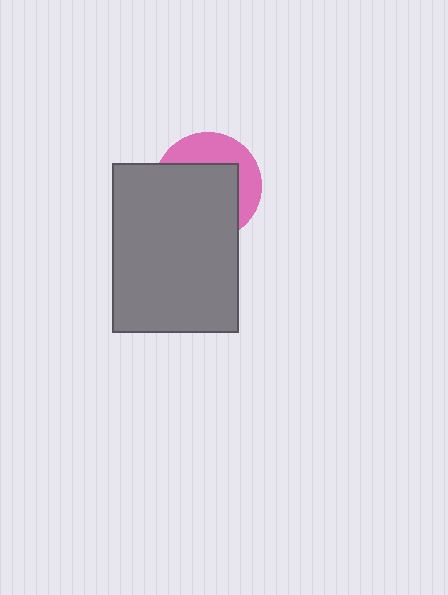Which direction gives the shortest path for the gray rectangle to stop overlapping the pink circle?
Moving toward the lower-left gives the shortest separation.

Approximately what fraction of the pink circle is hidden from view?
Roughly 63% of the pink circle is hidden behind the gray rectangle.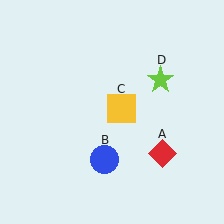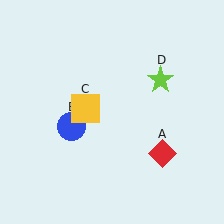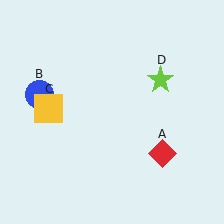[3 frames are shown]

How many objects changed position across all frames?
2 objects changed position: blue circle (object B), yellow square (object C).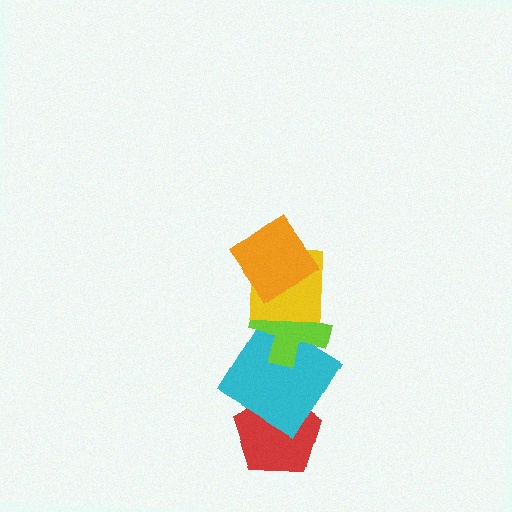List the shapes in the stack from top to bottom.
From top to bottom: the orange diamond, the yellow square, the lime cross, the cyan diamond, the red pentagon.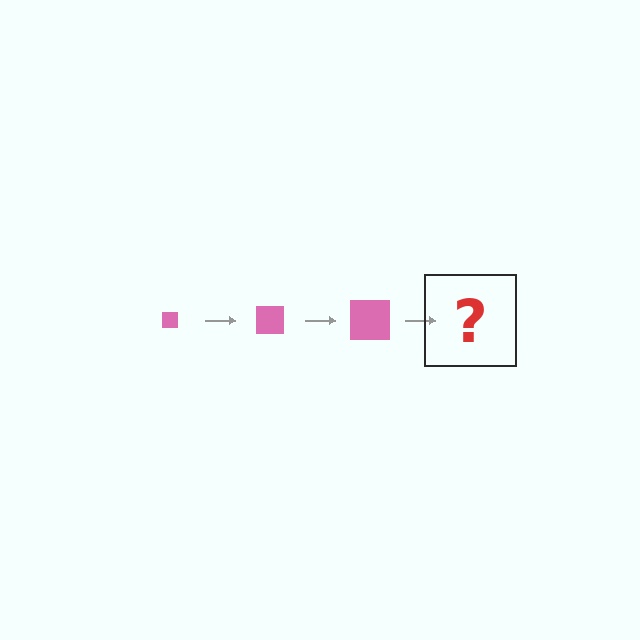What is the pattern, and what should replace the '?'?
The pattern is that the square gets progressively larger each step. The '?' should be a pink square, larger than the previous one.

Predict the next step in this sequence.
The next step is a pink square, larger than the previous one.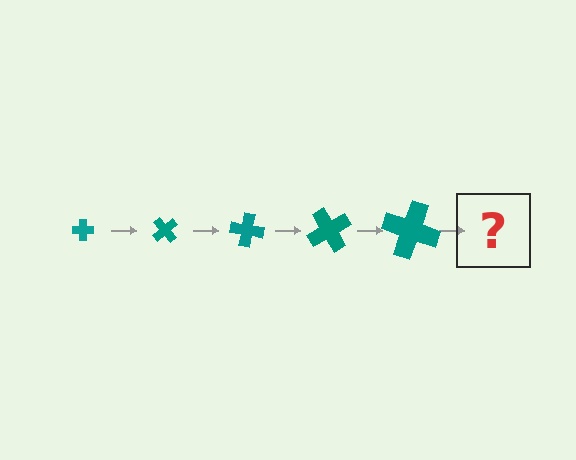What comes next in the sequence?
The next element should be a cross, larger than the previous one and rotated 250 degrees from the start.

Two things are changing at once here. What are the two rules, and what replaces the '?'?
The two rules are that the cross grows larger each step and it rotates 50 degrees each step. The '?' should be a cross, larger than the previous one and rotated 250 degrees from the start.